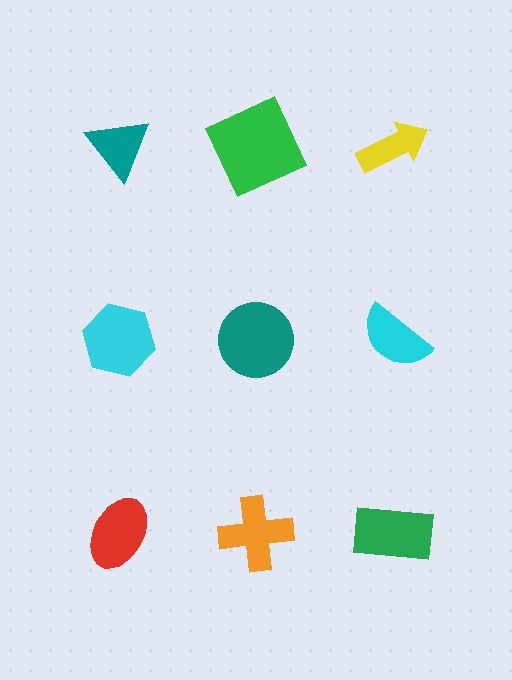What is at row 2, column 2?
A teal circle.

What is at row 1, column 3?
A yellow arrow.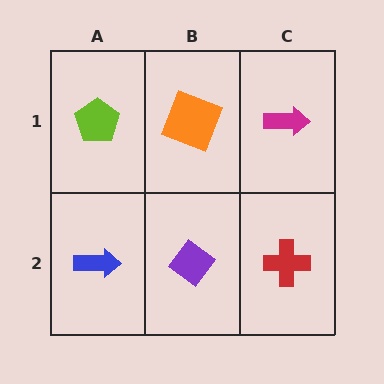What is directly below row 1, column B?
A purple diamond.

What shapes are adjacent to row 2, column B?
An orange square (row 1, column B), a blue arrow (row 2, column A), a red cross (row 2, column C).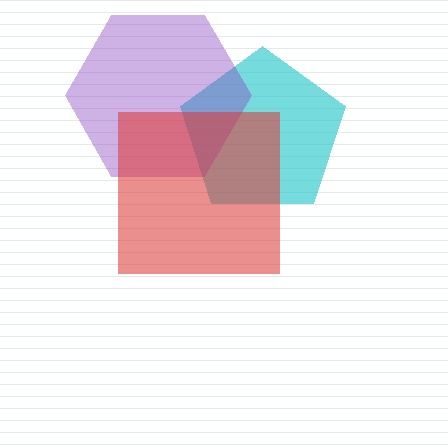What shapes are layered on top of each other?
The layered shapes are: a cyan pentagon, a purple hexagon, a red square.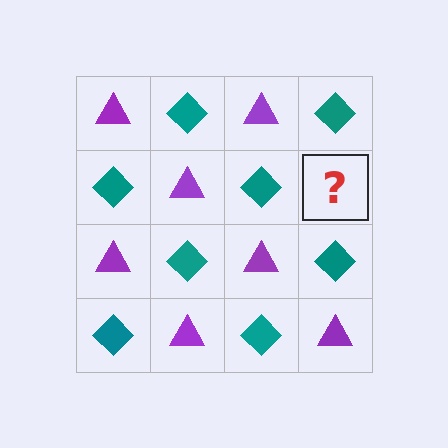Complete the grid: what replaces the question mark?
The question mark should be replaced with a purple triangle.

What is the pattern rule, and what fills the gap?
The rule is that it alternates purple triangle and teal diamond in a checkerboard pattern. The gap should be filled with a purple triangle.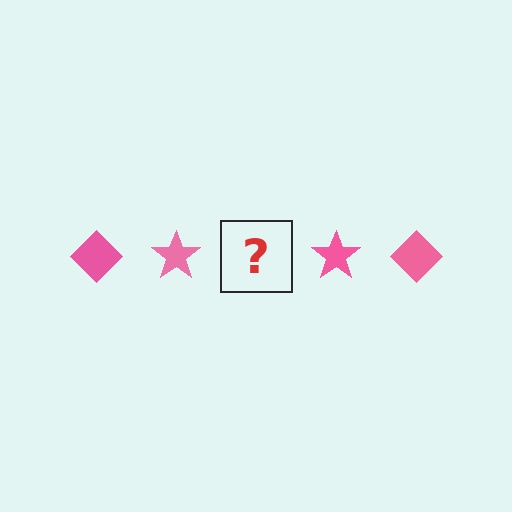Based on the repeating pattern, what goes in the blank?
The blank should be a pink diamond.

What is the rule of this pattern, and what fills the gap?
The rule is that the pattern cycles through diamond, star shapes in pink. The gap should be filled with a pink diamond.